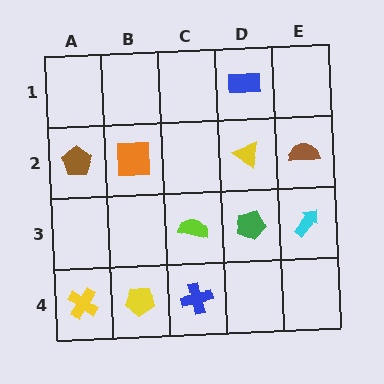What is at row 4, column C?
A blue cross.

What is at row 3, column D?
A green pentagon.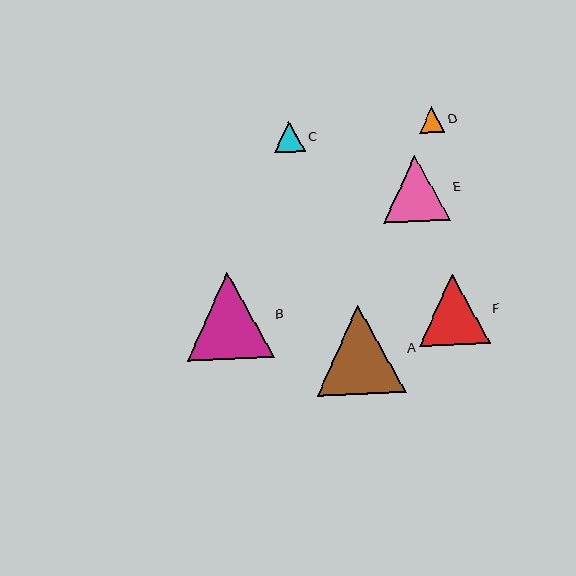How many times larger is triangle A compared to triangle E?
Triangle A is approximately 1.3 times the size of triangle E.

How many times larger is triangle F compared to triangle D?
Triangle F is approximately 2.8 times the size of triangle D.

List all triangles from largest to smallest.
From largest to smallest: A, B, F, E, C, D.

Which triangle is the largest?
Triangle A is the largest with a size of approximately 89 pixels.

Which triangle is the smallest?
Triangle D is the smallest with a size of approximately 25 pixels.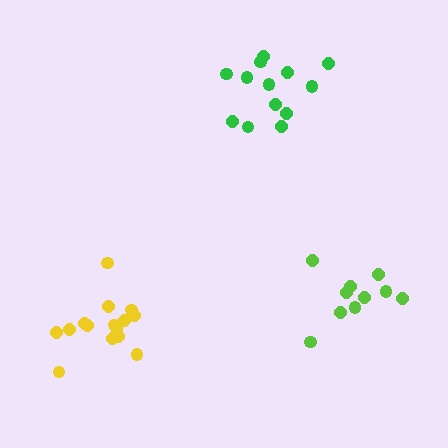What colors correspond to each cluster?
The clusters are colored: green, yellow, lime.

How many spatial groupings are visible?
There are 3 spatial groupings.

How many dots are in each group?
Group 1: 13 dots, Group 2: 16 dots, Group 3: 10 dots (39 total).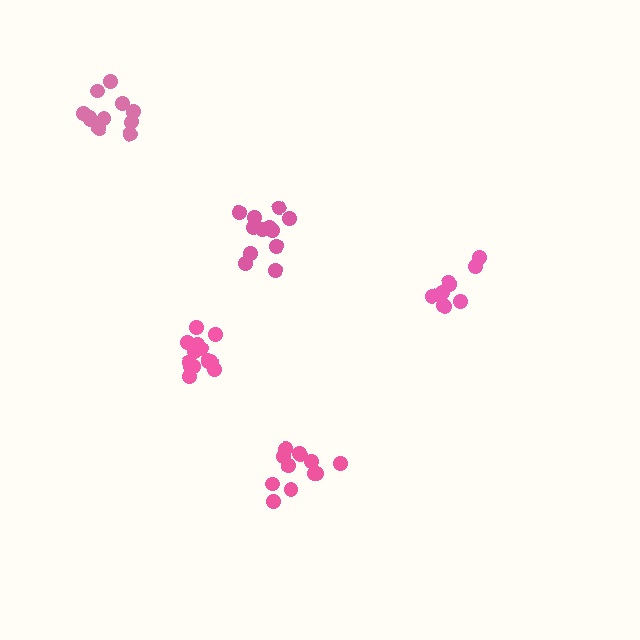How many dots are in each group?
Group 1: 13 dots, Group 2: 12 dots, Group 3: 9 dots, Group 4: 11 dots, Group 5: 12 dots (57 total).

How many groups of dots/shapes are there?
There are 5 groups.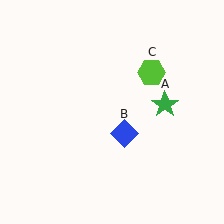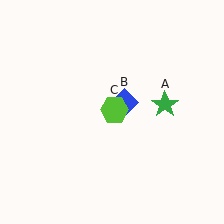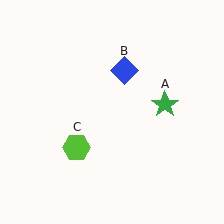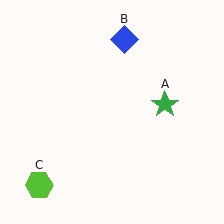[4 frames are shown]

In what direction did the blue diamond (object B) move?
The blue diamond (object B) moved up.